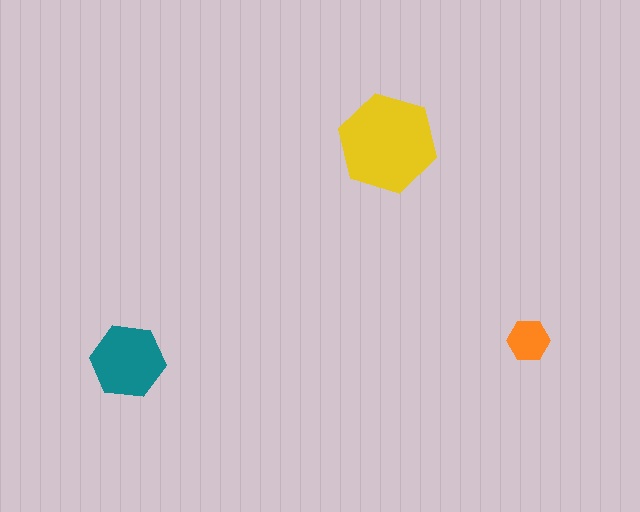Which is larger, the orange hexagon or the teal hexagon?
The teal one.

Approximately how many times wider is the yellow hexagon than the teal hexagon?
About 1.5 times wider.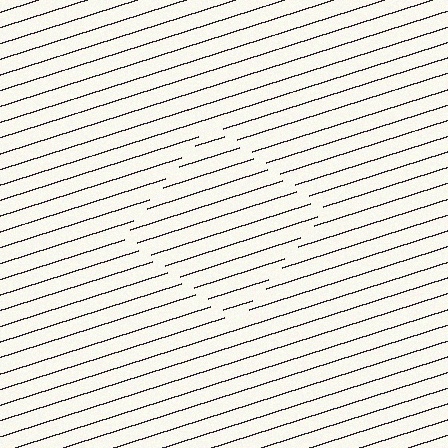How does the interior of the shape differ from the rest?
The interior of the shape contains the same grating, shifted by half a period — the contour is defined by the phase discontinuity where line-ends from the inner and outer gratings abut.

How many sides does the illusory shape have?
4 sides — the line-ends trace a square.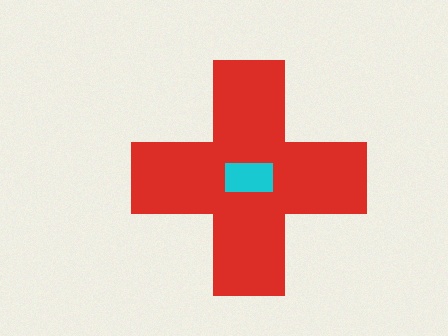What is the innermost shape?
The cyan rectangle.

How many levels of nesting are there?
2.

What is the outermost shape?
The red cross.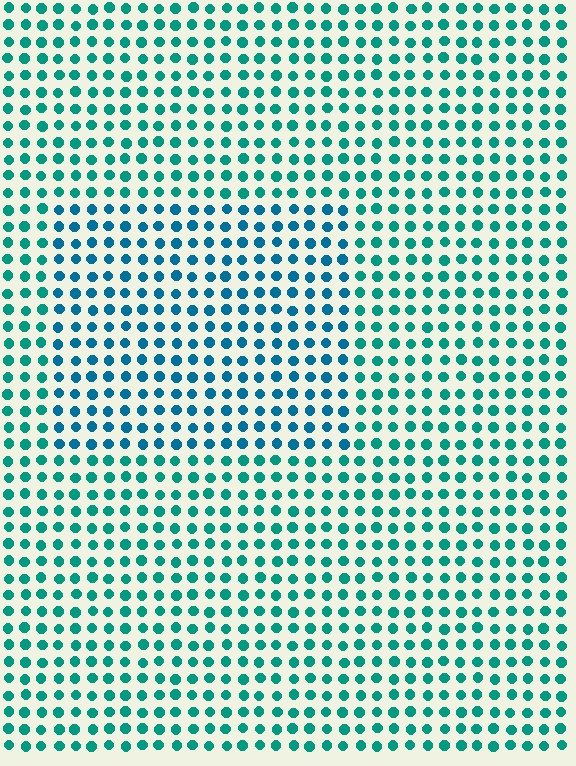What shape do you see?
I see a rectangle.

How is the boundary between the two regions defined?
The boundary is defined purely by a slight shift in hue (about 26 degrees). Spacing, size, and orientation are identical on both sides.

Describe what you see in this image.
The image is filled with small teal elements in a uniform arrangement. A rectangle-shaped region is visible where the elements are tinted to a slightly different hue, forming a subtle color boundary.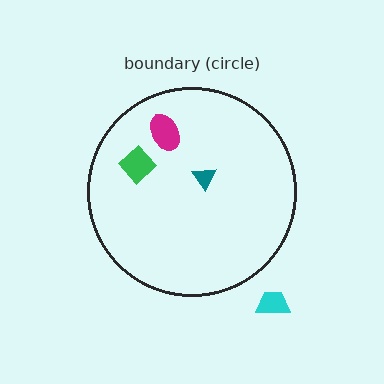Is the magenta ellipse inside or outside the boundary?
Inside.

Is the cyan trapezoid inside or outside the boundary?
Outside.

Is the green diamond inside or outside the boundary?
Inside.